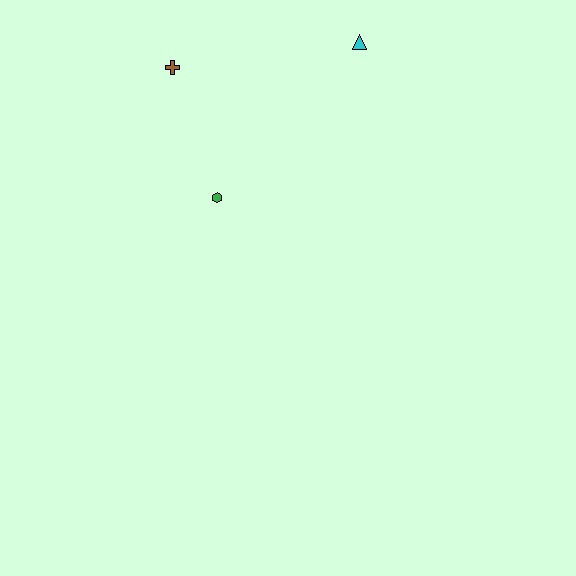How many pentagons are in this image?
There are no pentagons.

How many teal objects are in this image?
There are no teal objects.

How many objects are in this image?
There are 3 objects.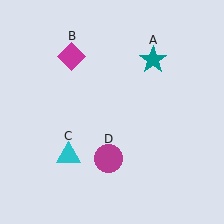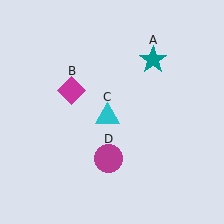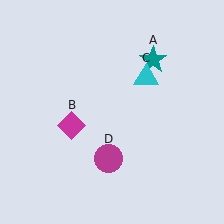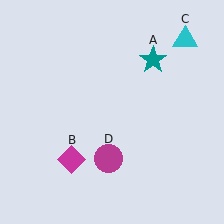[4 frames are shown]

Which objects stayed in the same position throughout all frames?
Teal star (object A) and magenta circle (object D) remained stationary.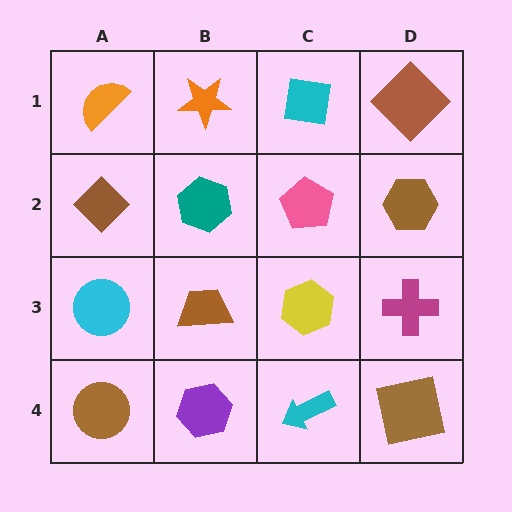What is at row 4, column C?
A cyan arrow.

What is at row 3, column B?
A brown trapezoid.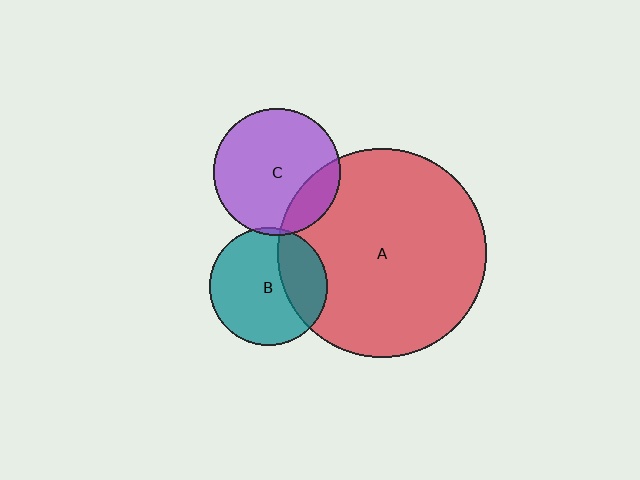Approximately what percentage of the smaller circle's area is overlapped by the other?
Approximately 5%.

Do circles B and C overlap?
Yes.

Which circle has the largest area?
Circle A (red).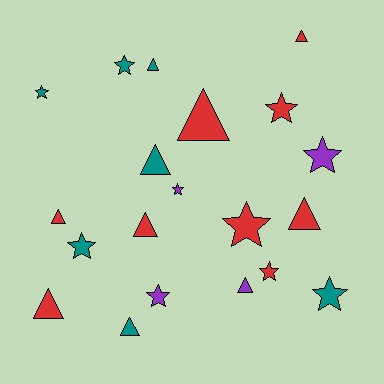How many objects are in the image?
There are 20 objects.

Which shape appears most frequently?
Star, with 10 objects.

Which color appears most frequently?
Red, with 9 objects.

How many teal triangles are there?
There are 3 teal triangles.